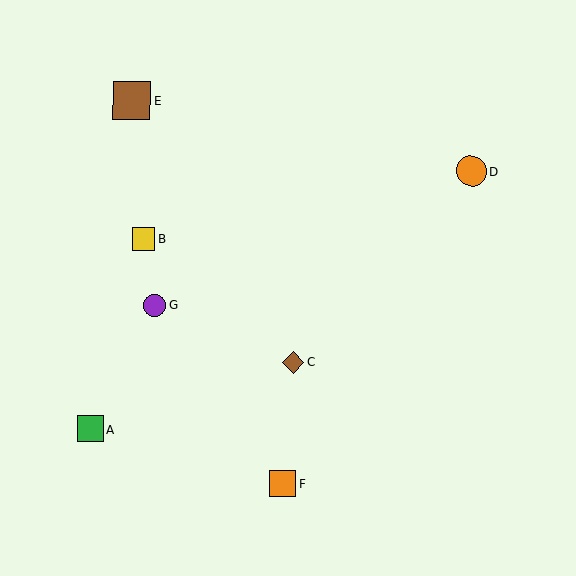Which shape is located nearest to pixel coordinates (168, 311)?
The purple circle (labeled G) at (154, 305) is nearest to that location.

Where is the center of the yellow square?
The center of the yellow square is at (144, 239).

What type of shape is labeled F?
Shape F is an orange square.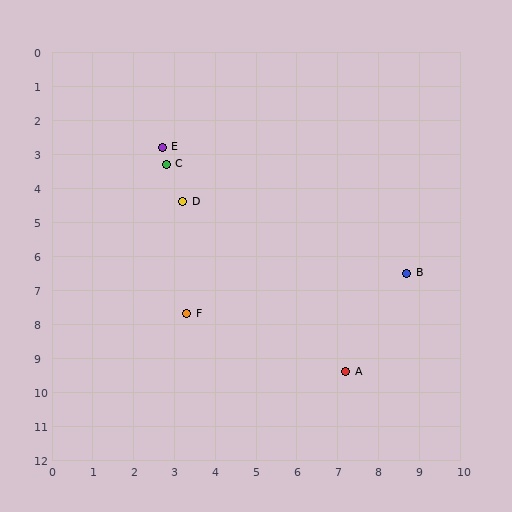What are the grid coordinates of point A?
Point A is at approximately (7.2, 9.4).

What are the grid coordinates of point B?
Point B is at approximately (8.7, 6.5).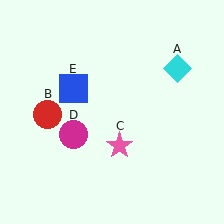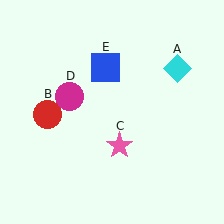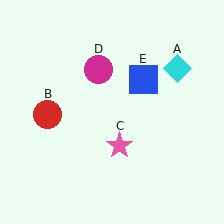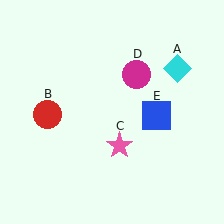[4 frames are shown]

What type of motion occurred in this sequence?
The magenta circle (object D), blue square (object E) rotated clockwise around the center of the scene.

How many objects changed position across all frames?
2 objects changed position: magenta circle (object D), blue square (object E).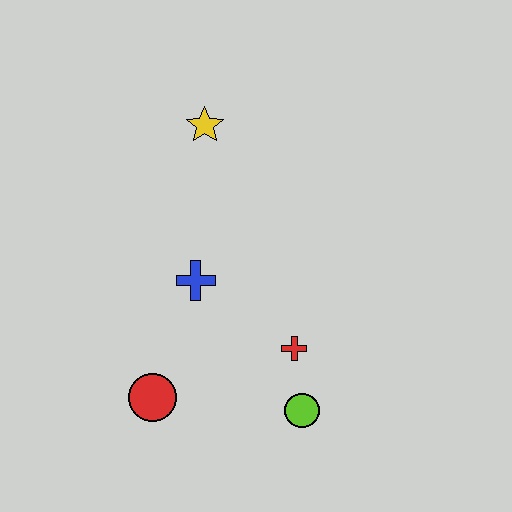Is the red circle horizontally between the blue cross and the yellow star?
No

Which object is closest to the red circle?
The blue cross is closest to the red circle.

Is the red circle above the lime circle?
Yes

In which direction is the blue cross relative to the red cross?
The blue cross is to the left of the red cross.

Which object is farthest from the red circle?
The yellow star is farthest from the red circle.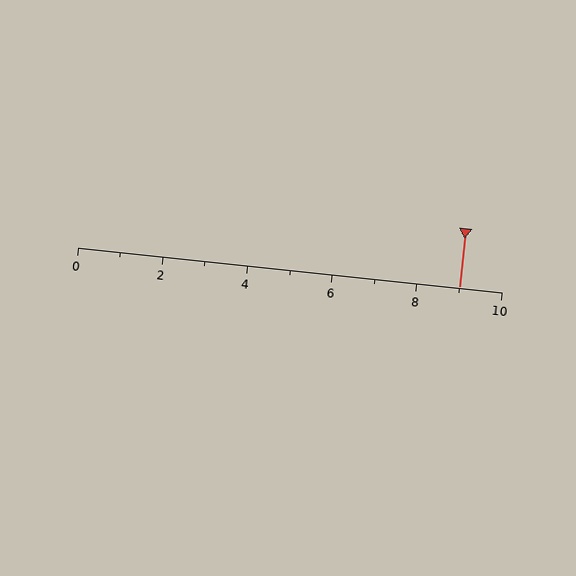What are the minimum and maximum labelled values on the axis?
The axis runs from 0 to 10.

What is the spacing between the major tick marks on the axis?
The major ticks are spaced 2 apart.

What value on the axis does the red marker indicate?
The marker indicates approximately 9.